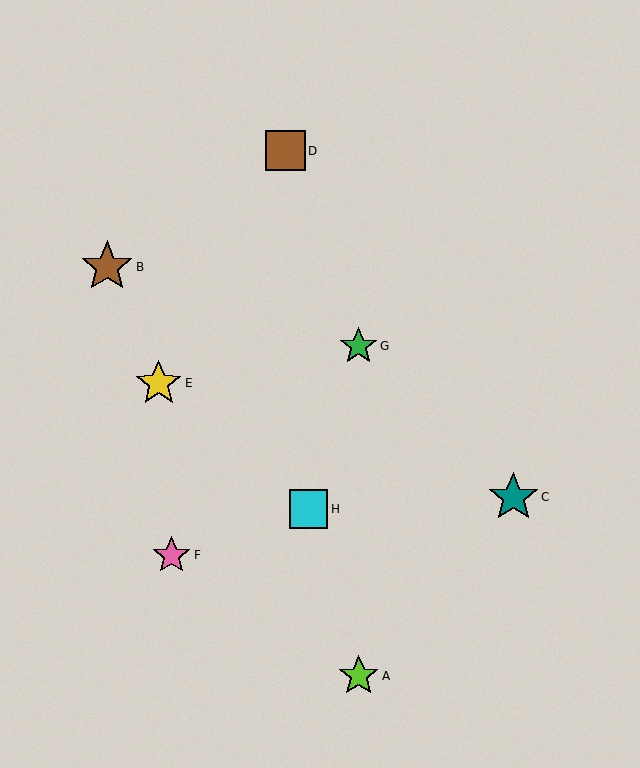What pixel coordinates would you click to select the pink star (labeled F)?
Click at (172, 555) to select the pink star F.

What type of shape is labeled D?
Shape D is a brown square.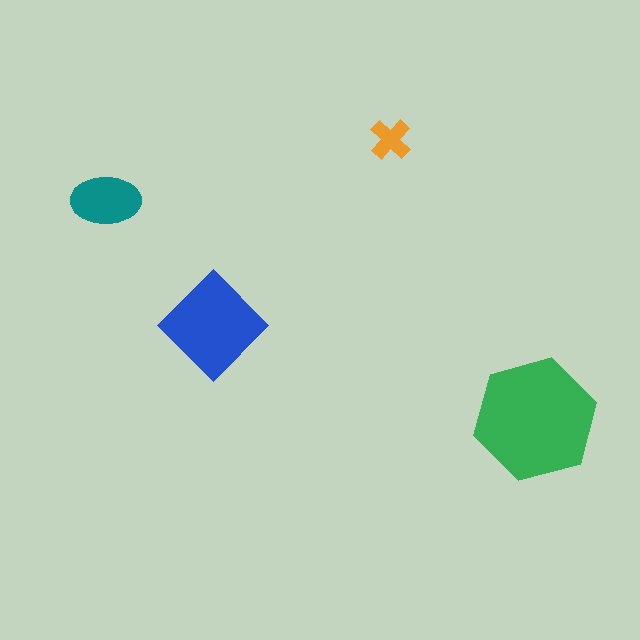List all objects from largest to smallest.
The green hexagon, the blue diamond, the teal ellipse, the orange cross.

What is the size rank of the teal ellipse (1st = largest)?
3rd.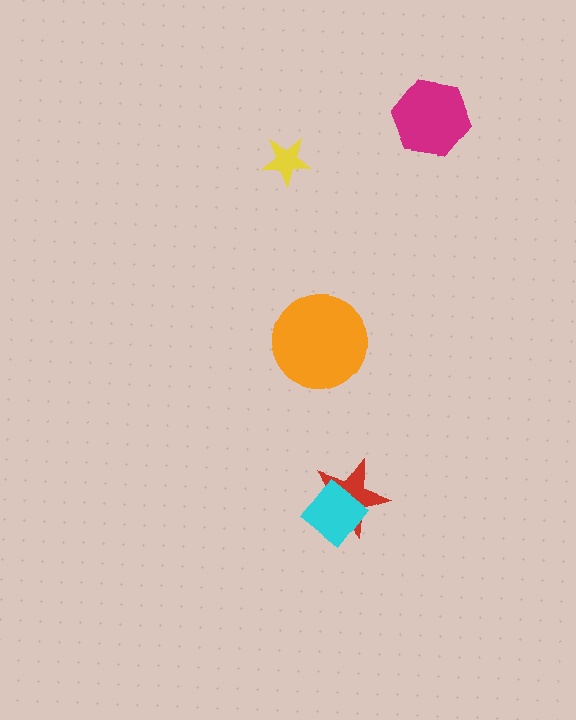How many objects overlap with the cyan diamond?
1 object overlaps with the cyan diamond.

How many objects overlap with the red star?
1 object overlaps with the red star.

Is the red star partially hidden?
Yes, it is partially covered by another shape.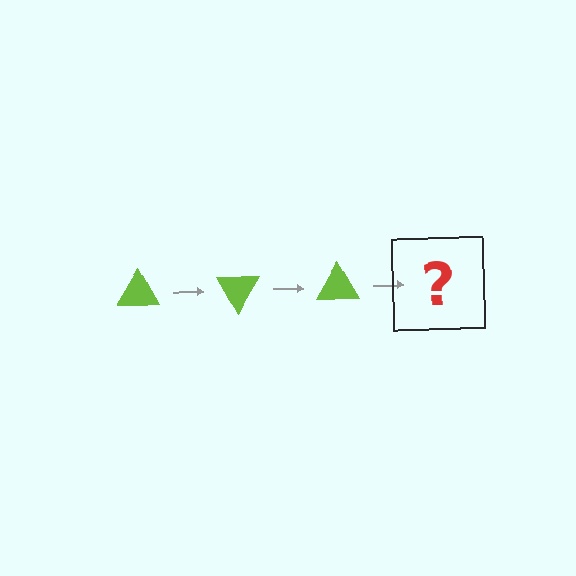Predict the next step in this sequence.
The next step is a lime triangle rotated 180 degrees.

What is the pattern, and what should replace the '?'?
The pattern is that the triangle rotates 60 degrees each step. The '?' should be a lime triangle rotated 180 degrees.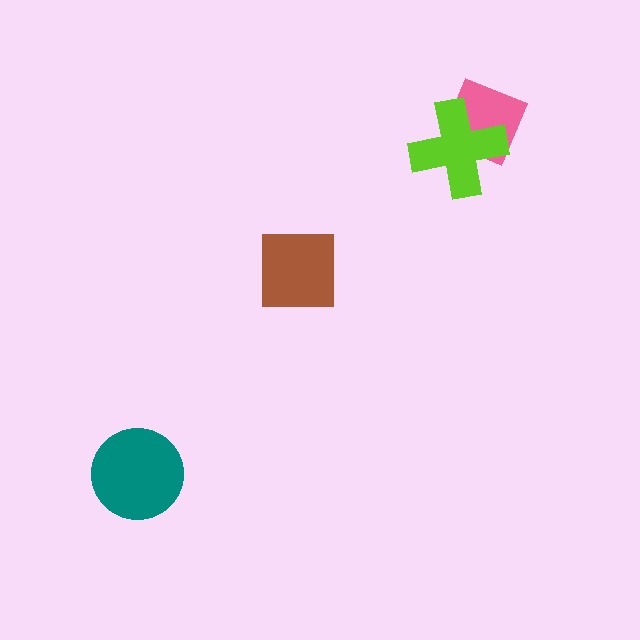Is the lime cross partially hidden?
No, no other shape covers it.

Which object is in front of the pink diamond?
The lime cross is in front of the pink diamond.